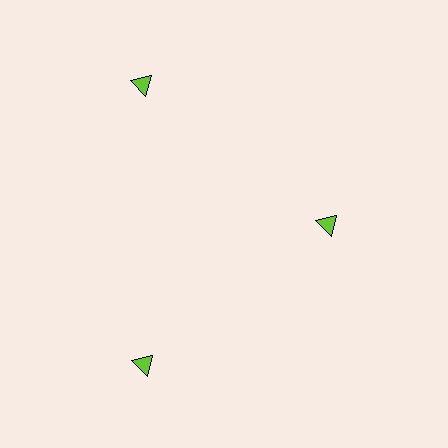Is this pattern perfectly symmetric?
No. The 3 lime triangles are arranged in a ring, but one element near the 3 o'clock position is pulled inward toward the center, breaking the 3-fold rotational symmetry.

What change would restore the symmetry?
The symmetry would be restored by moving it outward, back onto the ring so that all 3 triangles sit at equal angles and equal distance from the center.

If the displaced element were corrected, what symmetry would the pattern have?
It would have 3-fold rotational symmetry — the pattern would map onto itself every 120 degrees.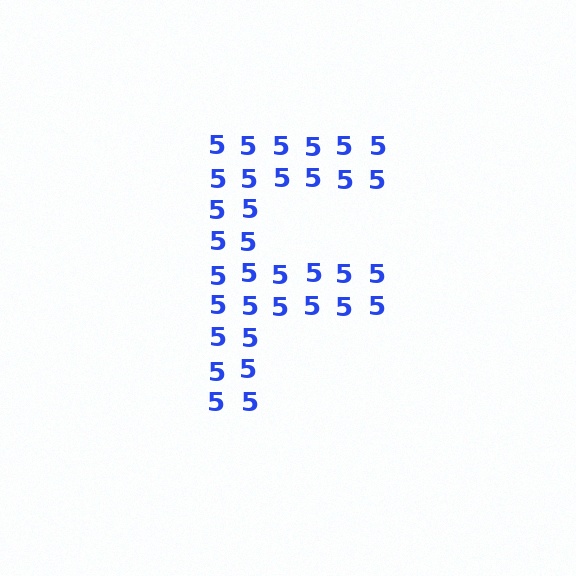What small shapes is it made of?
It is made of small digit 5's.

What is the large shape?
The large shape is the letter F.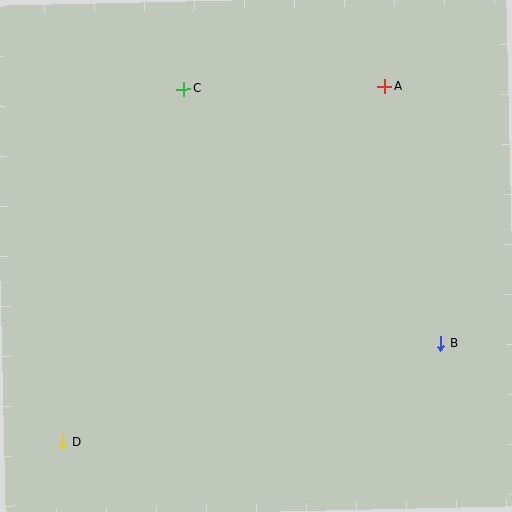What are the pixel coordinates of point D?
Point D is at (63, 442).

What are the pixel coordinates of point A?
Point A is at (385, 86).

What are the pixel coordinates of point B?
Point B is at (441, 343).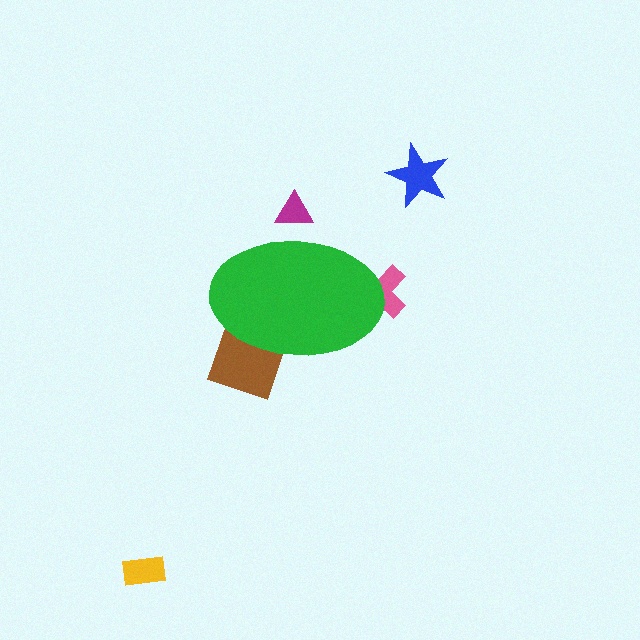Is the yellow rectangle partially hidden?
No, the yellow rectangle is fully visible.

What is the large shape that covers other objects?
A green ellipse.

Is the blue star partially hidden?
No, the blue star is fully visible.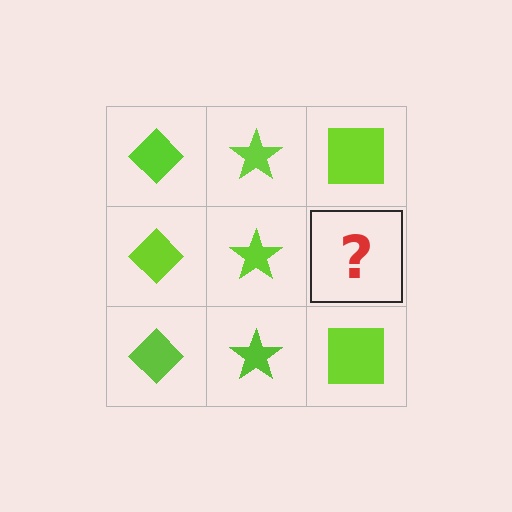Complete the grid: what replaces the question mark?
The question mark should be replaced with a lime square.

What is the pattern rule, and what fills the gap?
The rule is that each column has a consistent shape. The gap should be filled with a lime square.